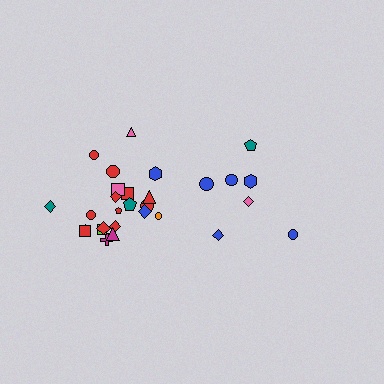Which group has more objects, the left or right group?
The left group.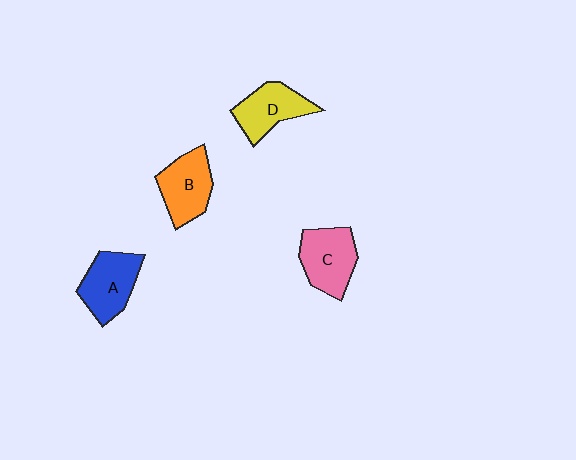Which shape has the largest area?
Shape C (pink).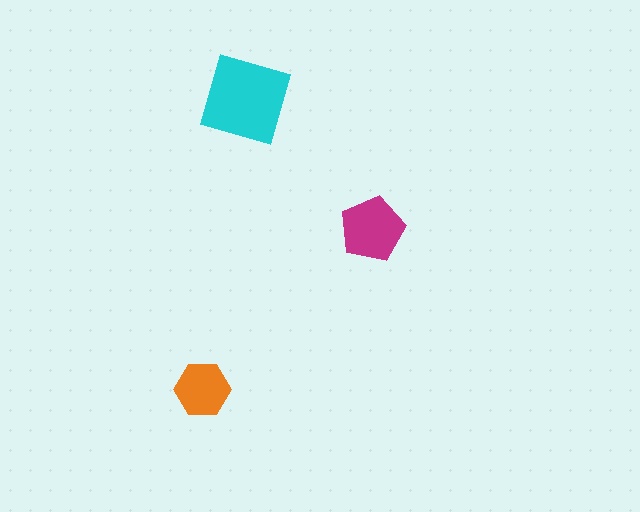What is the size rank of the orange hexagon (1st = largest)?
3rd.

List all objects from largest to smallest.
The cyan diamond, the magenta pentagon, the orange hexagon.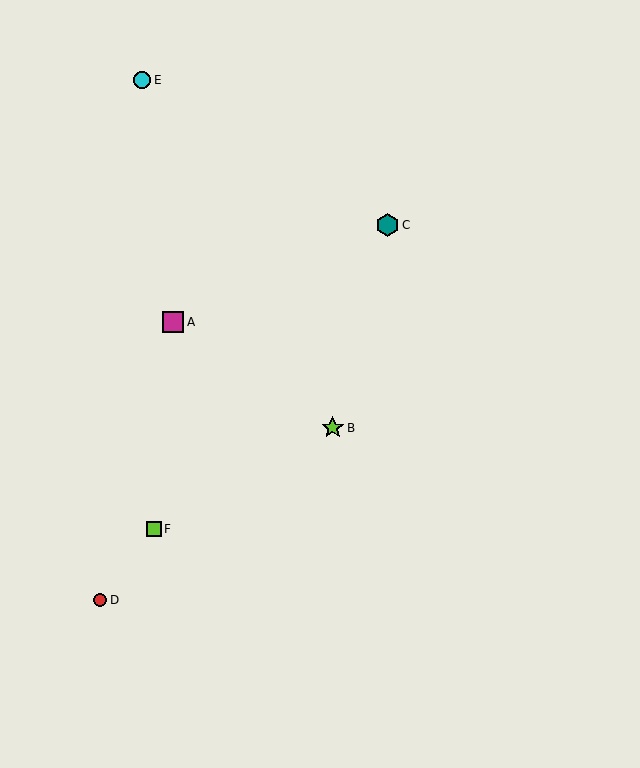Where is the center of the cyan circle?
The center of the cyan circle is at (142, 80).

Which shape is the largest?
The teal hexagon (labeled C) is the largest.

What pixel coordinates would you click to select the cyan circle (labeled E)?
Click at (142, 80) to select the cyan circle E.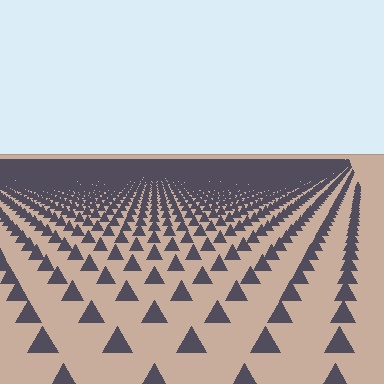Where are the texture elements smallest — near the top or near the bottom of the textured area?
Near the top.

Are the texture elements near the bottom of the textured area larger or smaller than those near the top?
Larger. Near the bottom, elements are closer to the viewer and appear at a bigger on-screen size.